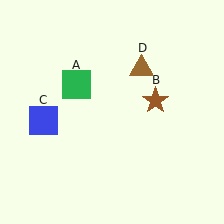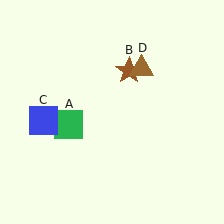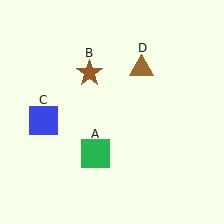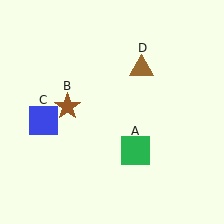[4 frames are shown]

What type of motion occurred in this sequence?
The green square (object A), brown star (object B) rotated counterclockwise around the center of the scene.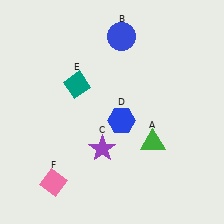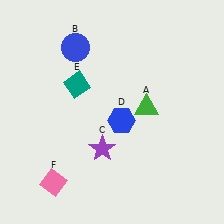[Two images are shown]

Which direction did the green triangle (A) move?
The green triangle (A) moved up.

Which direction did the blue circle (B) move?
The blue circle (B) moved left.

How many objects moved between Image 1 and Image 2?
2 objects moved between the two images.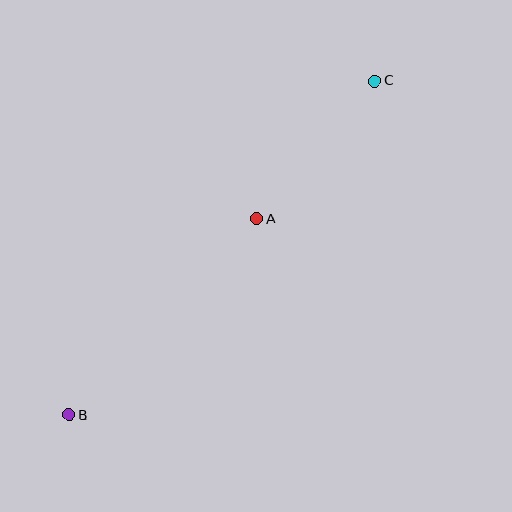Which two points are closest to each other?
Points A and C are closest to each other.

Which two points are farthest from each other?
Points B and C are farthest from each other.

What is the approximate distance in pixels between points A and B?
The distance between A and B is approximately 271 pixels.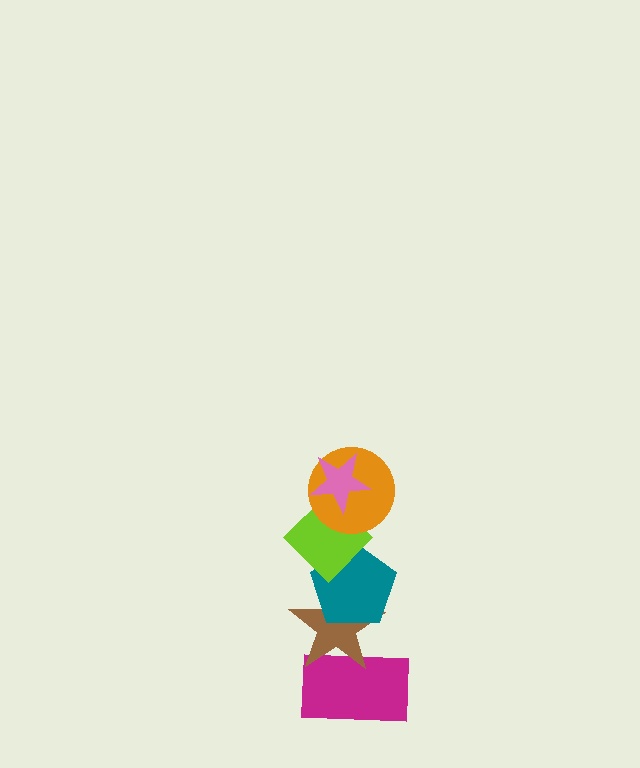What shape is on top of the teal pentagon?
The lime diamond is on top of the teal pentagon.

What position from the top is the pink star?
The pink star is 1st from the top.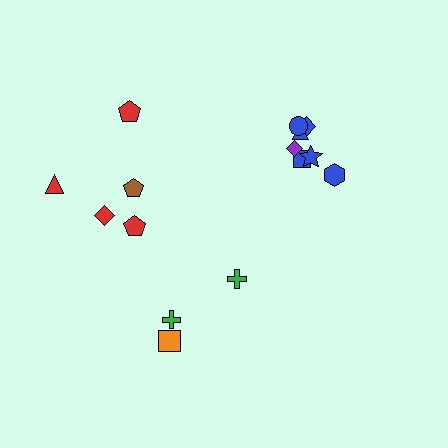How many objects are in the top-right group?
There are 7 objects.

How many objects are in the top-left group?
There are 5 objects.